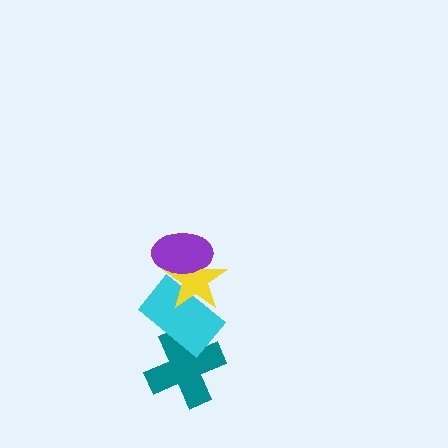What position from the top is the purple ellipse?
The purple ellipse is 1st from the top.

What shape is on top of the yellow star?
The purple ellipse is on top of the yellow star.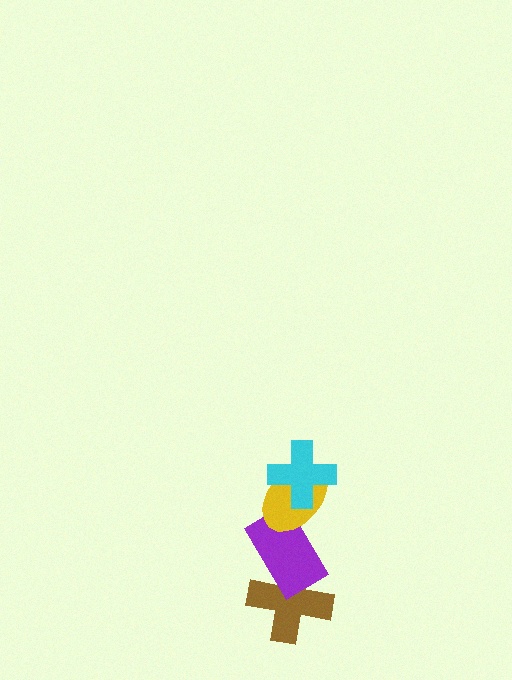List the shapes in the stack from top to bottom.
From top to bottom: the cyan cross, the yellow ellipse, the purple rectangle, the brown cross.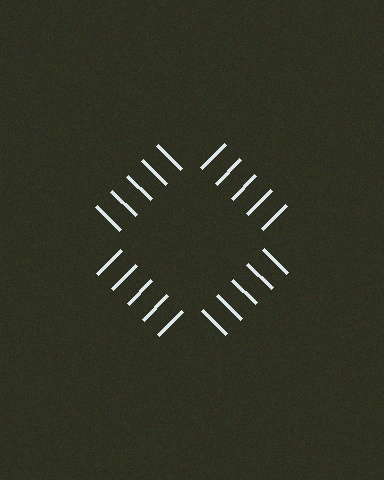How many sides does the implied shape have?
4 sides — the line-ends trace a square.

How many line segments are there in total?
20 — 5 along each of the 4 edges.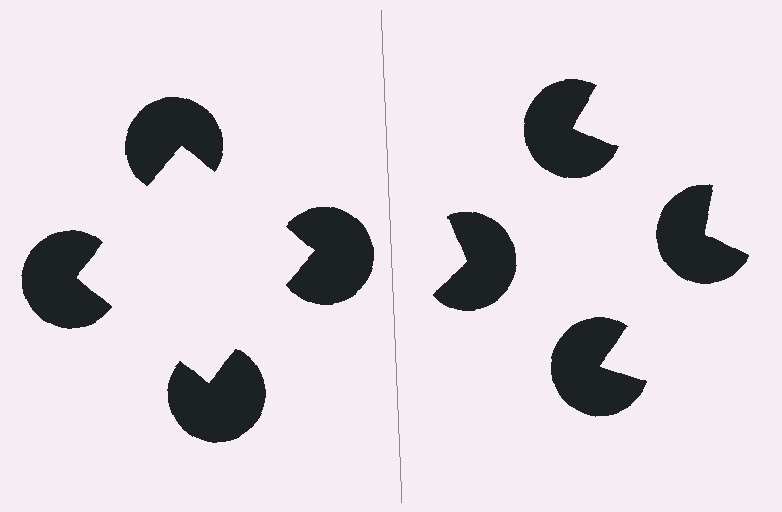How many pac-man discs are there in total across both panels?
8 — 4 on each side.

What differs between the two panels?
The pac-man discs are positioned identically on both sides; only the wedge orientations differ. On the left they align to a square; on the right they are misaligned.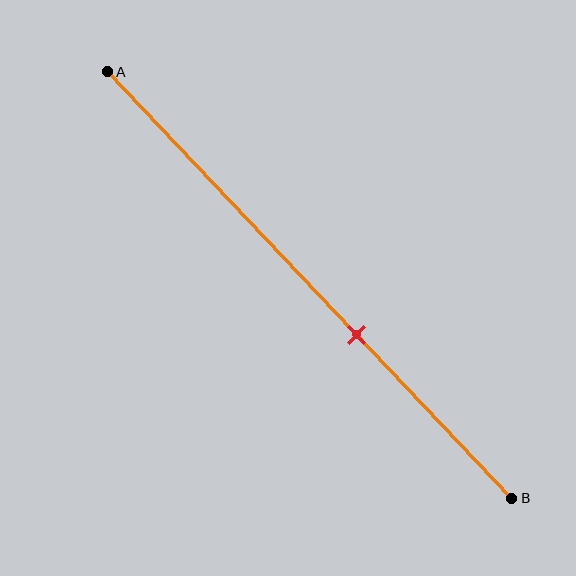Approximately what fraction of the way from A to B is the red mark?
The red mark is approximately 60% of the way from A to B.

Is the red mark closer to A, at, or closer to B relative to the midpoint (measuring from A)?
The red mark is closer to point B than the midpoint of segment AB.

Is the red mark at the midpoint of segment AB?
No, the mark is at about 60% from A, not at the 50% midpoint.